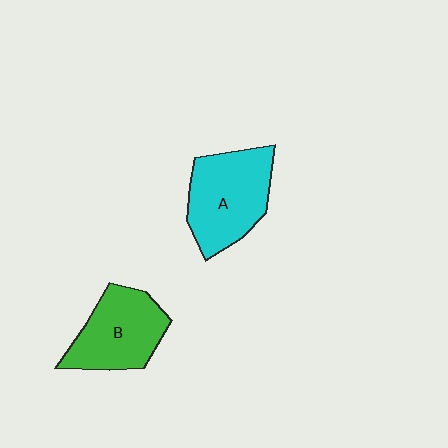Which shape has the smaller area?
Shape B (green).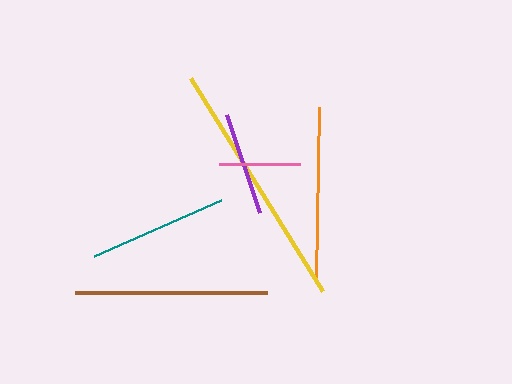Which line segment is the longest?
The yellow line is the longest at approximately 251 pixels.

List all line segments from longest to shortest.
From longest to shortest: yellow, brown, orange, teal, purple, pink.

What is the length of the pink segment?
The pink segment is approximately 81 pixels long.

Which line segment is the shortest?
The pink line is the shortest at approximately 81 pixels.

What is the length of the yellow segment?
The yellow segment is approximately 251 pixels long.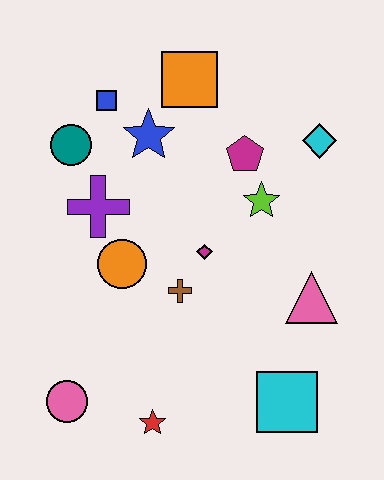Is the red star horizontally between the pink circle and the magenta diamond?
Yes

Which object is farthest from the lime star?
The pink circle is farthest from the lime star.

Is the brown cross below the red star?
No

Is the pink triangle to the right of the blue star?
Yes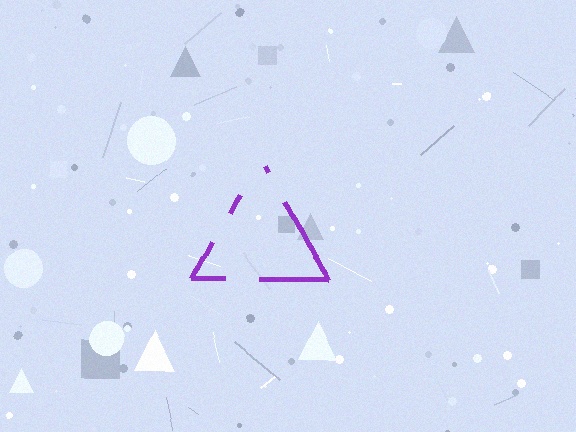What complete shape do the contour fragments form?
The contour fragments form a triangle.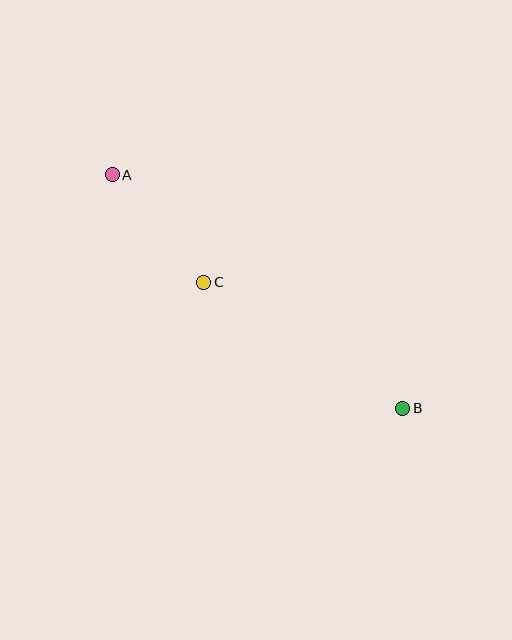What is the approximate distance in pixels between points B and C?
The distance between B and C is approximately 235 pixels.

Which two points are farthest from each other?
Points A and B are farthest from each other.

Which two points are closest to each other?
Points A and C are closest to each other.